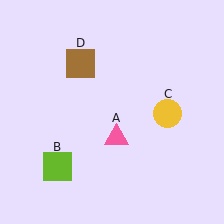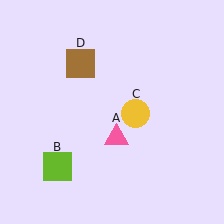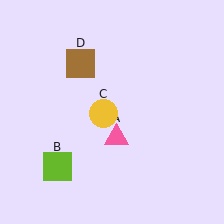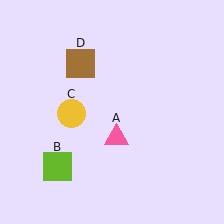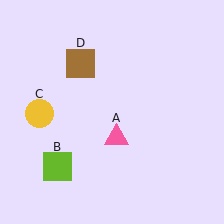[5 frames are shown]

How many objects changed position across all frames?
1 object changed position: yellow circle (object C).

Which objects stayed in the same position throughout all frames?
Pink triangle (object A) and lime square (object B) and brown square (object D) remained stationary.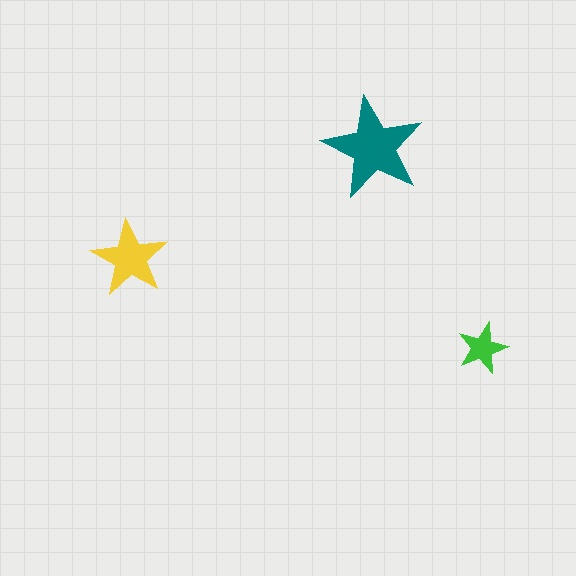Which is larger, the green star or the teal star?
The teal one.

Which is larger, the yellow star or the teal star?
The teal one.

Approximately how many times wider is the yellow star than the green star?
About 1.5 times wider.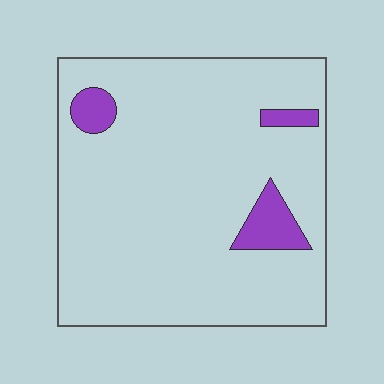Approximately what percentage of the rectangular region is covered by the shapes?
Approximately 10%.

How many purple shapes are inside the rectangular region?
3.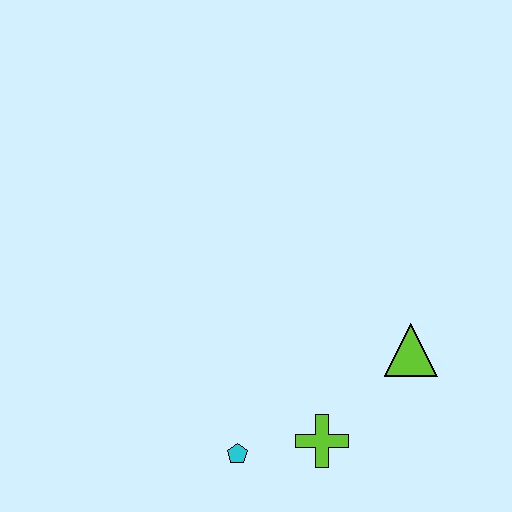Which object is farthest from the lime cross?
The lime triangle is farthest from the lime cross.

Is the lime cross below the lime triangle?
Yes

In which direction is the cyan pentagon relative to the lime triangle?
The cyan pentagon is to the left of the lime triangle.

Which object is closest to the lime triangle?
The lime cross is closest to the lime triangle.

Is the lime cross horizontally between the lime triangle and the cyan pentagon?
Yes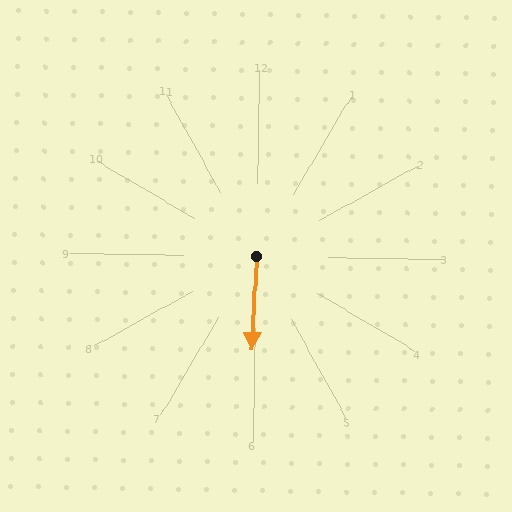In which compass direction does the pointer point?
South.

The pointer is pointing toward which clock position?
Roughly 6 o'clock.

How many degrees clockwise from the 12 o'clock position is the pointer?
Approximately 182 degrees.